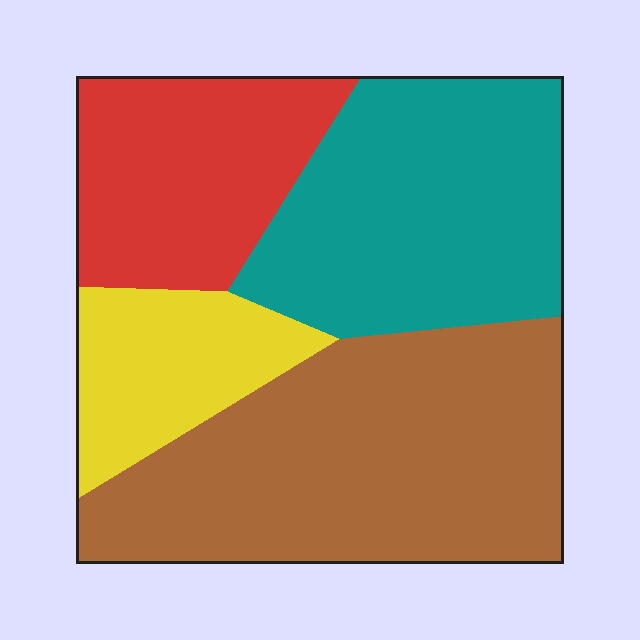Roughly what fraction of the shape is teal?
Teal takes up about one quarter (1/4) of the shape.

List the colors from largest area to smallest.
From largest to smallest: brown, teal, red, yellow.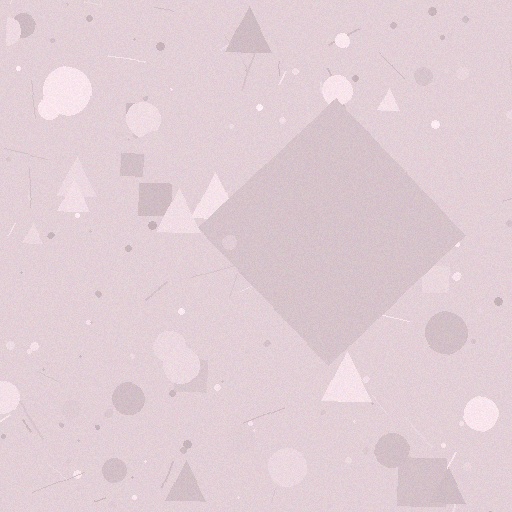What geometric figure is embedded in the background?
A diamond is embedded in the background.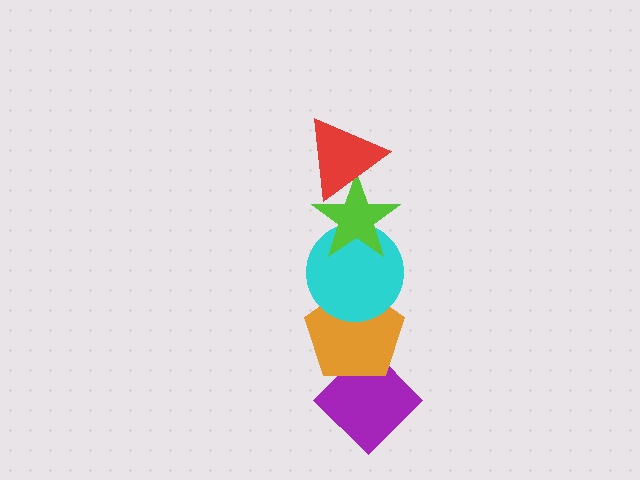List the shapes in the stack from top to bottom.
From top to bottom: the red triangle, the lime star, the cyan circle, the orange pentagon, the purple diamond.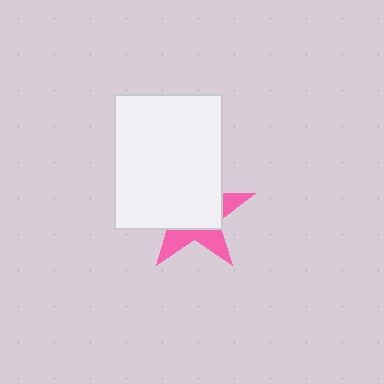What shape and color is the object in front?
The object in front is a white rectangle.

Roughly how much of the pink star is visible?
A small part of it is visible (roughly 36%).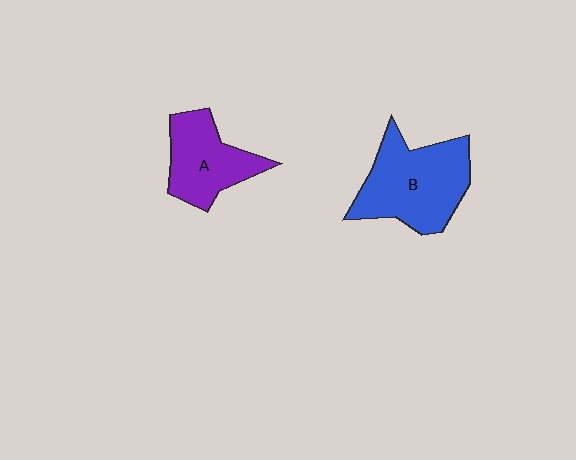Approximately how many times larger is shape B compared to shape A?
Approximately 1.4 times.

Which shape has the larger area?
Shape B (blue).